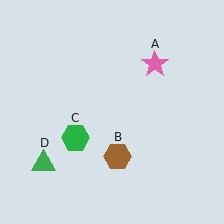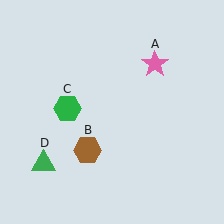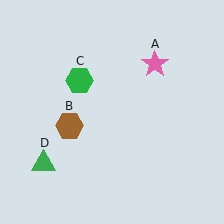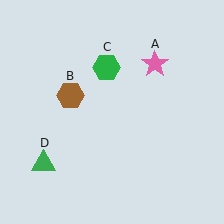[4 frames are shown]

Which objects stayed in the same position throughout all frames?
Pink star (object A) and green triangle (object D) remained stationary.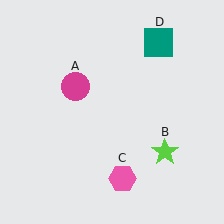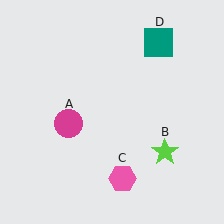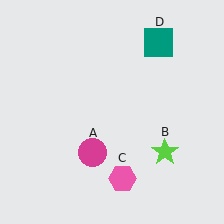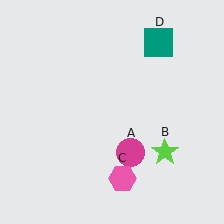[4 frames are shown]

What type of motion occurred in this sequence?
The magenta circle (object A) rotated counterclockwise around the center of the scene.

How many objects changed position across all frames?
1 object changed position: magenta circle (object A).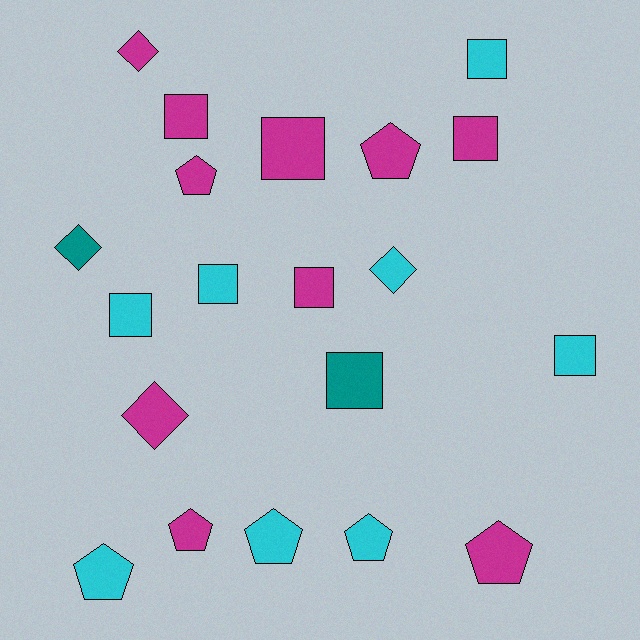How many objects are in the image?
There are 20 objects.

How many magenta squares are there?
There are 4 magenta squares.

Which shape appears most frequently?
Square, with 9 objects.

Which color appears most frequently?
Magenta, with 10 objects.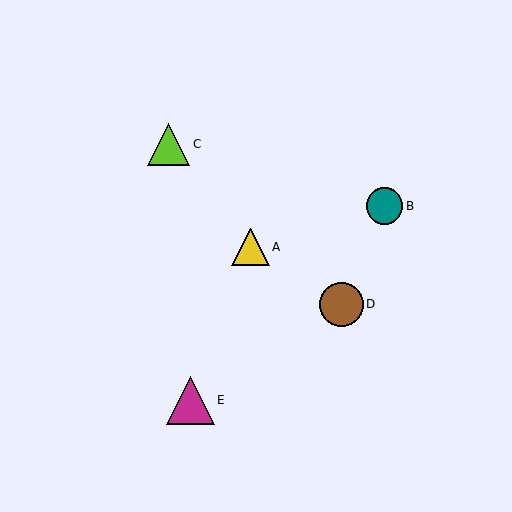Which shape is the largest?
The magenta triangle (labeled E) is the largest.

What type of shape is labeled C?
Shape C is a lime triangle.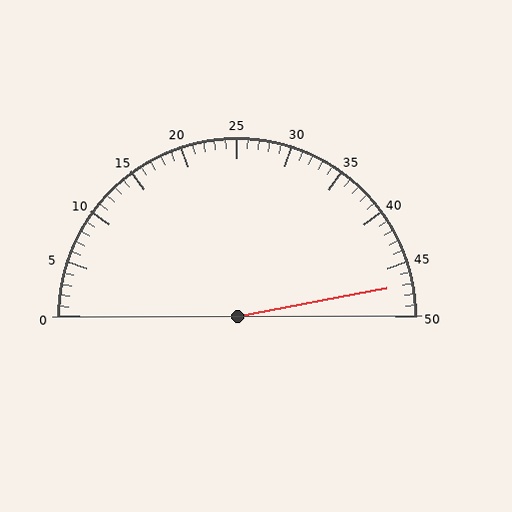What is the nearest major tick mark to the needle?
The nearest major tick mark is 45.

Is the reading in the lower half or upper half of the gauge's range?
The reading is in the upper half of the range (0 to 50).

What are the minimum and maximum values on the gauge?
The gauge ranges from 0 to 50.